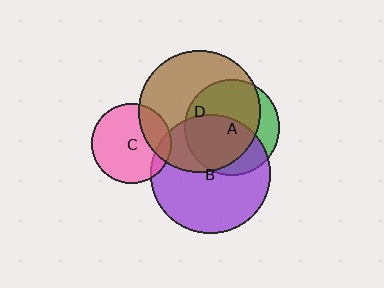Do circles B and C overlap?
Yes.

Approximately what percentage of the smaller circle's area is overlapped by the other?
Approximately 10%.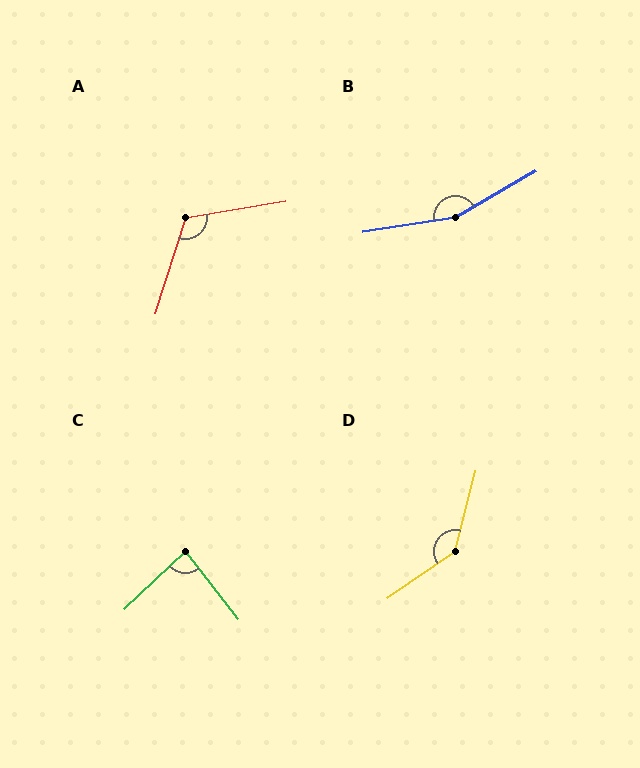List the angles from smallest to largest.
C (84°), A (117°), D (139°), B (159°).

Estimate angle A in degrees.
Approximately 117 degrees.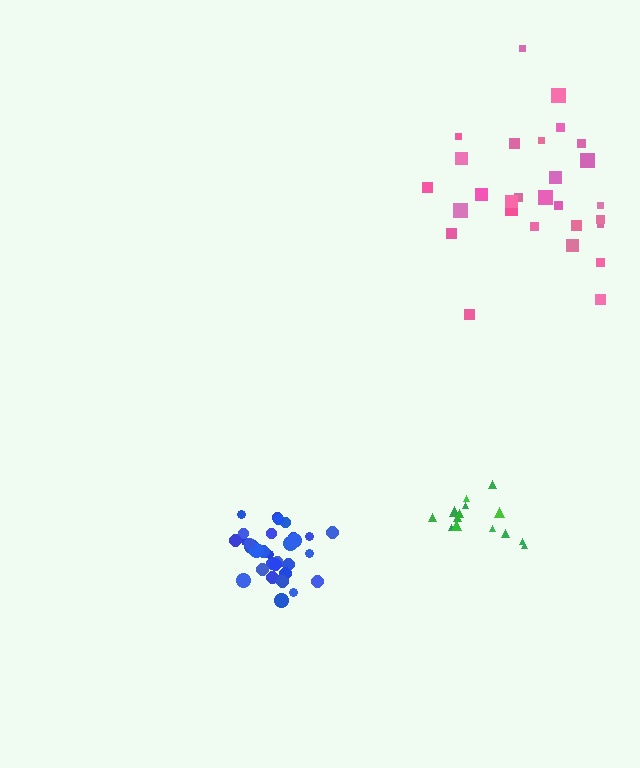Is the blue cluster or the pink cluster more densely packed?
Blue.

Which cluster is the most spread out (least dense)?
Pink.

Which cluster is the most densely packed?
Blue.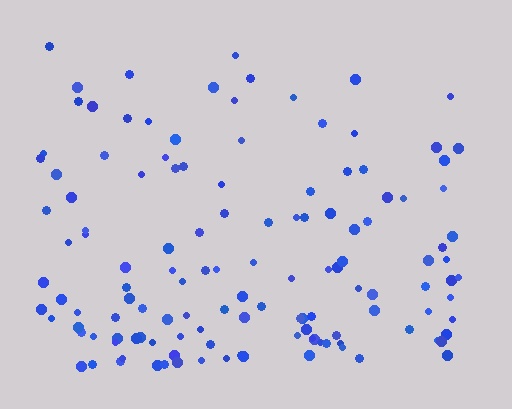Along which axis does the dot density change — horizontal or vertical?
Vertical.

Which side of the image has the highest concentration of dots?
The bottom.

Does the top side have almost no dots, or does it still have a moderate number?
Still a moderate number, just noticeably fewer than the bottom.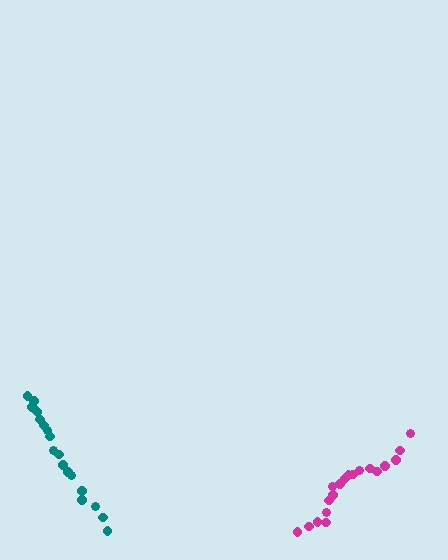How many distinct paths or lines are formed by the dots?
There are 2 distinct paths.